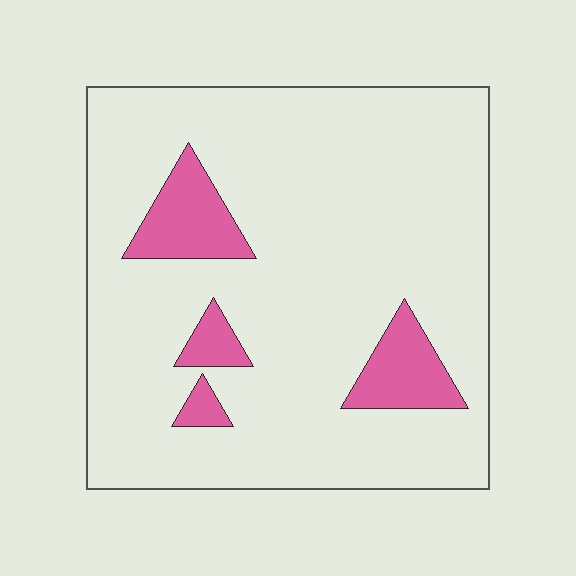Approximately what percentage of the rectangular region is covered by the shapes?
Approximately 10%.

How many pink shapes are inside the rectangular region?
4.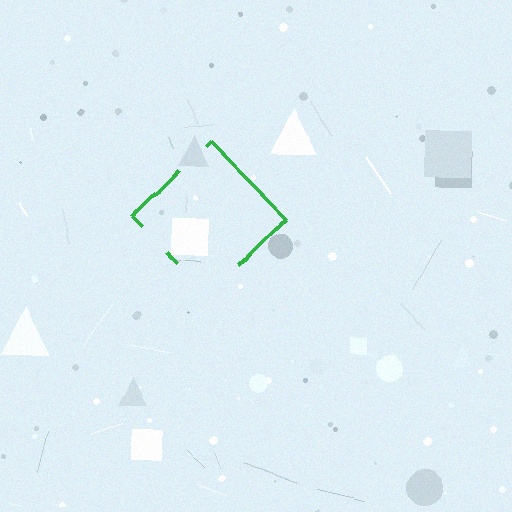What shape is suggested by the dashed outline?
The dashed outline suggests a diamond.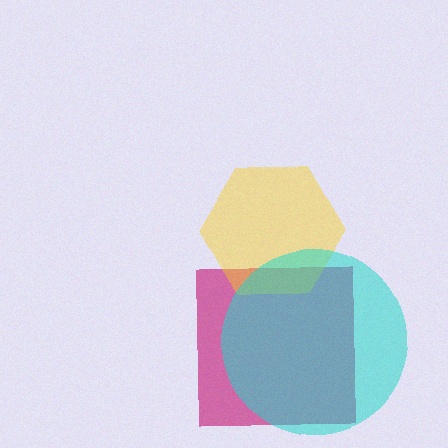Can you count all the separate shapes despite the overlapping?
Yes, there are 3 separate shapes.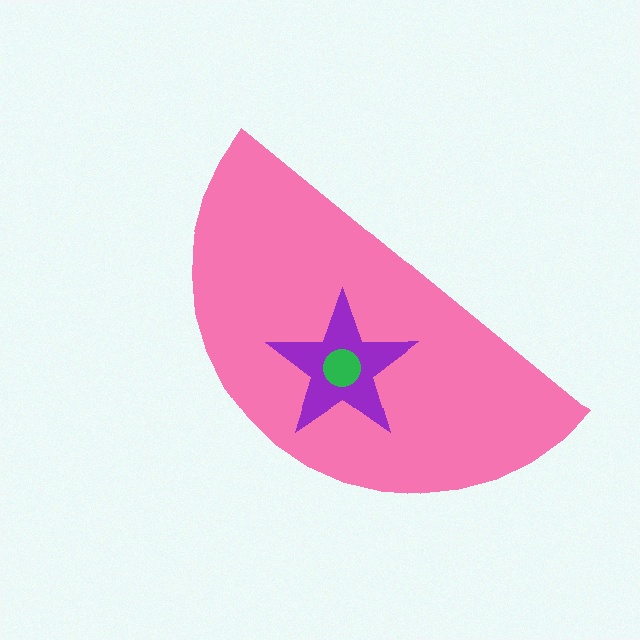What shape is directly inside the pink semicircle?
The purple star.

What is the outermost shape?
The pink semicircle.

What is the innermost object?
The green circle.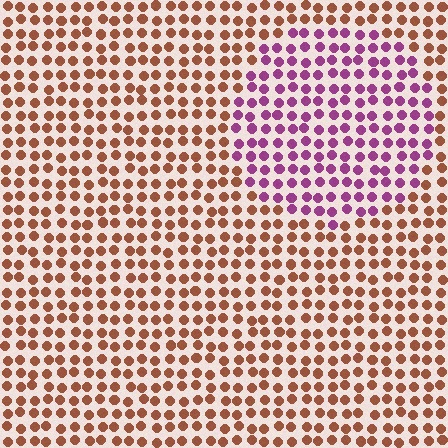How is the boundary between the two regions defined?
The boundary is defined purely by a slight shift in hue (about 65 degrees). Spacing, size, and orientation are identical on both sides.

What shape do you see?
I see a circle.